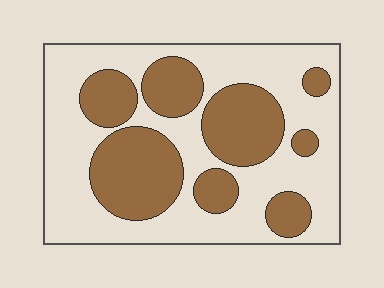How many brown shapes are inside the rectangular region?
8.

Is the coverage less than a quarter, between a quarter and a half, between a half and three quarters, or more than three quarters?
Between a quarter and a half.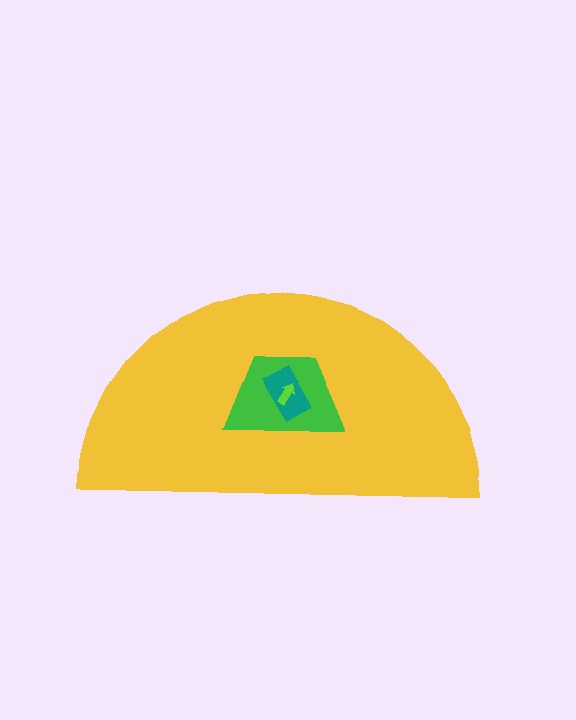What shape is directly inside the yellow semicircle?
The green trapezoid.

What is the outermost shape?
The yellow semicircle.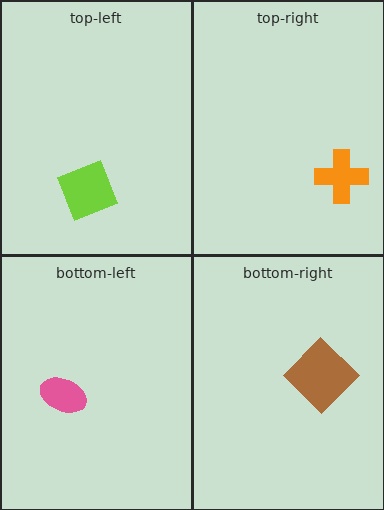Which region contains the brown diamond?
The bottom-right region.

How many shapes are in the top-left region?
1.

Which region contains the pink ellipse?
The bottom-left region.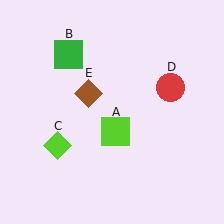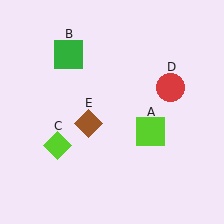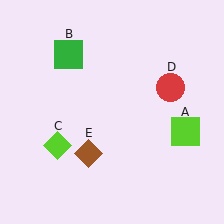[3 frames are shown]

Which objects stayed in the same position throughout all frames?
Green square (object B) and lime diamond (object C) and red circle (object D) remained stationary.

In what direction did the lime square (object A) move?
The lime square (object A) moved right.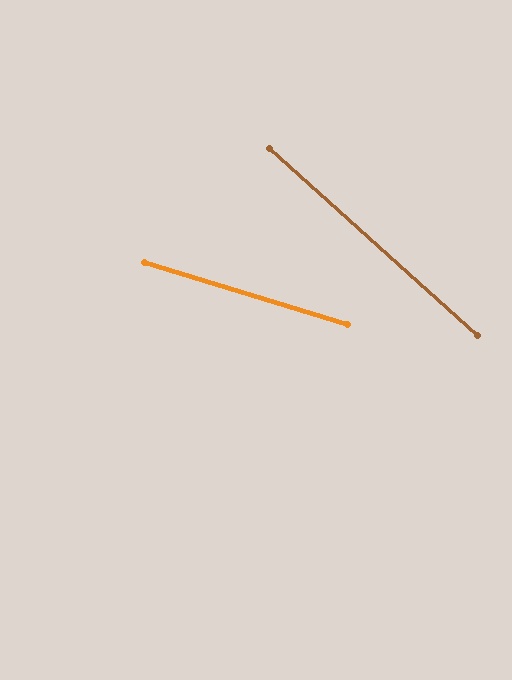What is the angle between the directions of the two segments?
Approximately 25 degrees.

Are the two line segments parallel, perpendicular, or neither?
Neither parallel nor perpendicular — they differ by about 25°.